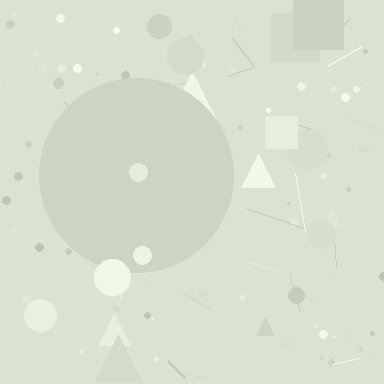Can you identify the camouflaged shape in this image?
The camouflaged shape is a circle.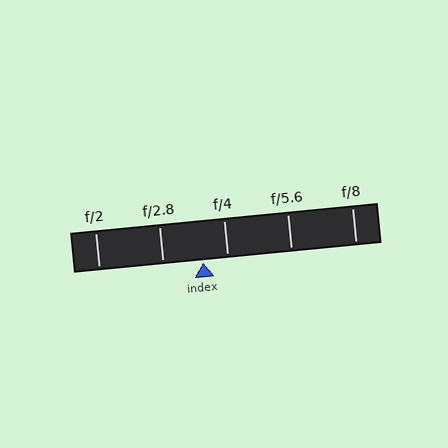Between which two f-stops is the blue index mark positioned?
The index mark is between f/2.8 and f/4.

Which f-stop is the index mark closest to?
The index mark is closest to f/4.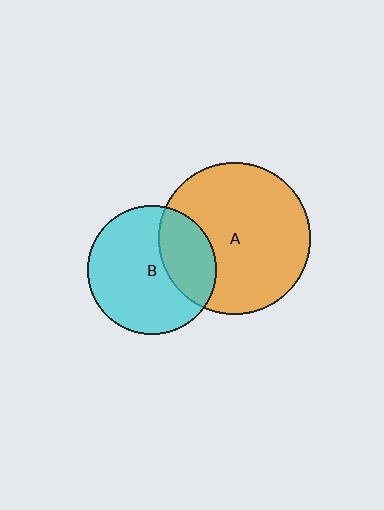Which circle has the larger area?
Circle A (orange).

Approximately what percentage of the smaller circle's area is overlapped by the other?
Approximately 30%.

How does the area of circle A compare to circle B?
Approximately 1.4 times.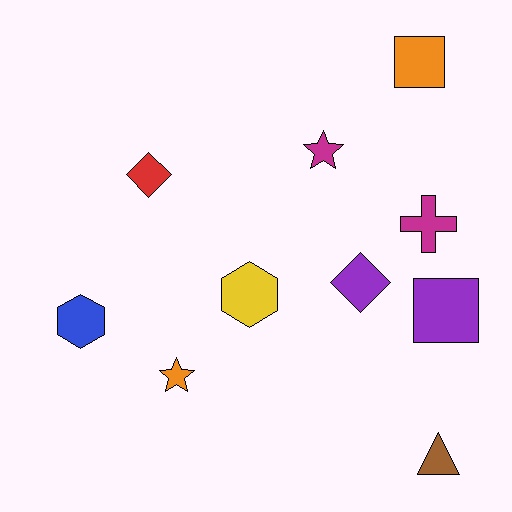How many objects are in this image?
There are 10 objects.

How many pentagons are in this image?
There are no pentagons.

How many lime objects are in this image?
There are no lime objects.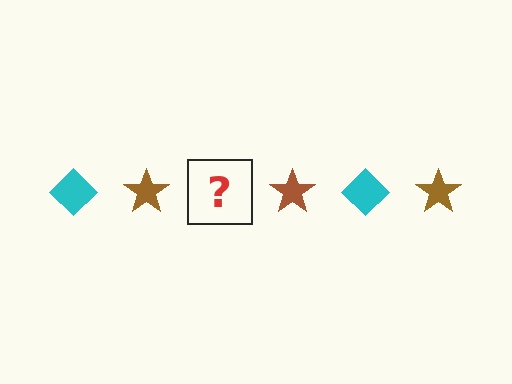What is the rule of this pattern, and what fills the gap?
The rule is that the pattern alternates between cyan diamond and brown star. The gap should be filled with a cyan diamond.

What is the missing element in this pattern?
The missing element is a cyan diamond.